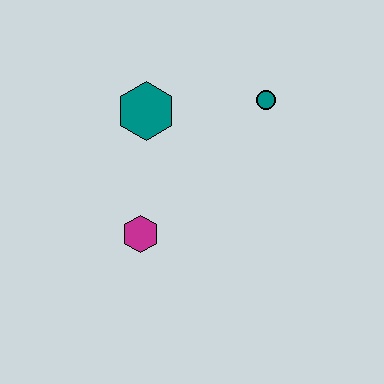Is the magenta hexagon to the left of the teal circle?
Yes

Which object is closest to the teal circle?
The teal hexagon is closest to the teal circle.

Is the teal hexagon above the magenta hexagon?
Yes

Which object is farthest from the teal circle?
The magenta hexagon is farthest from the teal circle.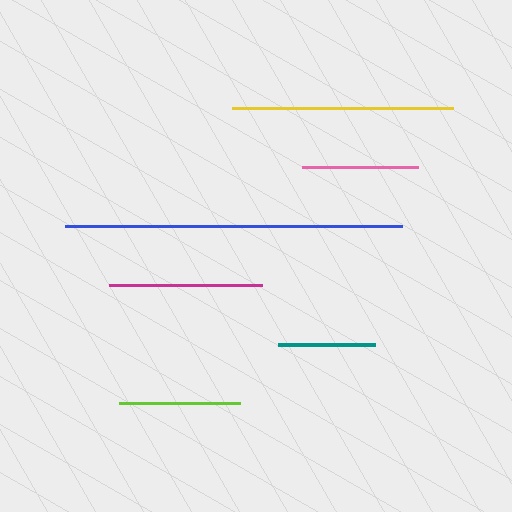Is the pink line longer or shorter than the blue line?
The blue line is longer than the pink line.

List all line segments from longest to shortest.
From longest to shortest: blue, yellow, magenta, lime, pink, teal.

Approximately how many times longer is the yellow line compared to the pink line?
The yellow line is approximately 1.9 times the length of the pink line.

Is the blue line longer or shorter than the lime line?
The blue line is longer than the lime line.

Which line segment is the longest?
The blue line is the longest at approximately 337 pixels.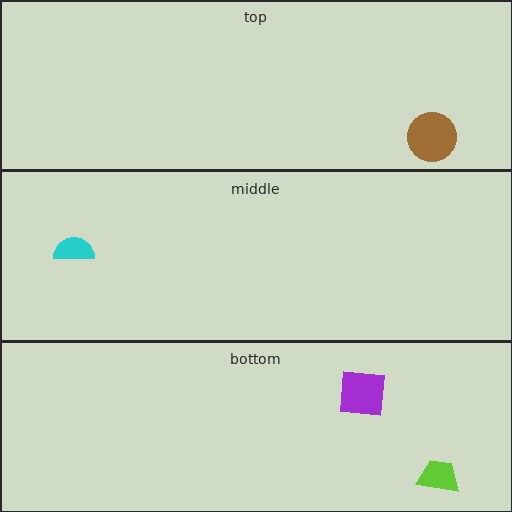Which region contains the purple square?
The bottom region.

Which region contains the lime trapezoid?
The bottom region.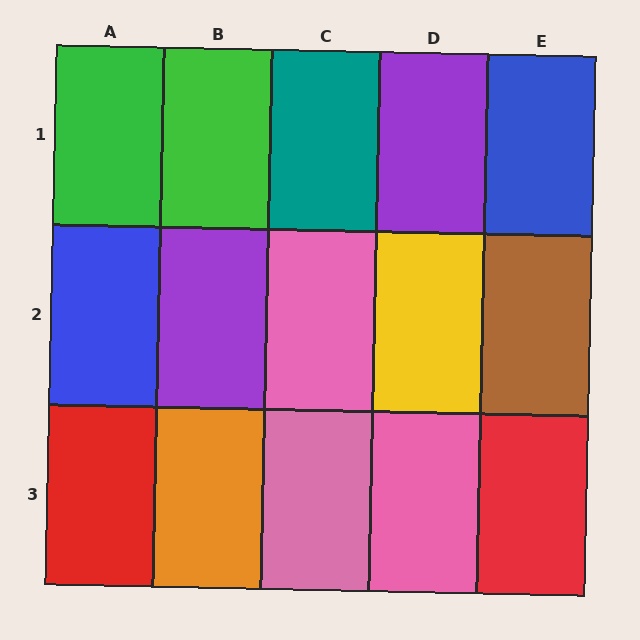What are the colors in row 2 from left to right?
Blue, purple, pink, yellow, brown.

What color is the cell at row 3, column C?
Pink.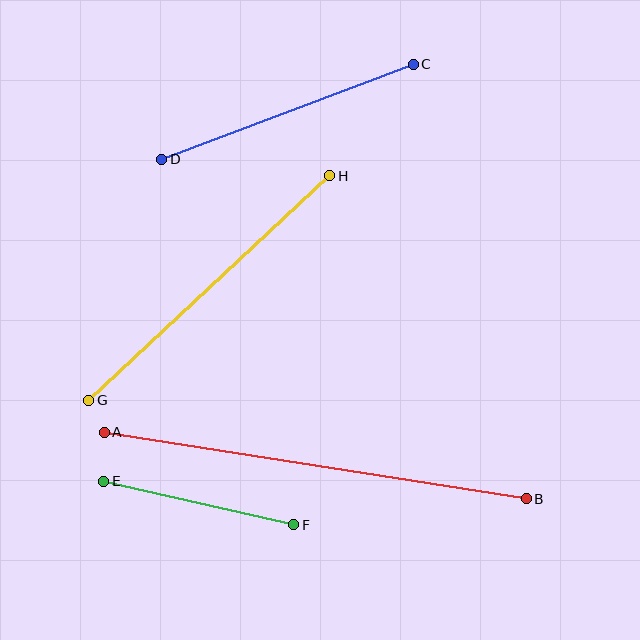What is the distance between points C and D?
The distance is approximately 269 pixels.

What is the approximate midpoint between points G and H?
The midpoint is at approximately (209, 288) pixels.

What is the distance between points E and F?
The distance is approximately 195 pixels.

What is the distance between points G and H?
The distance is approximately 329 pixels.